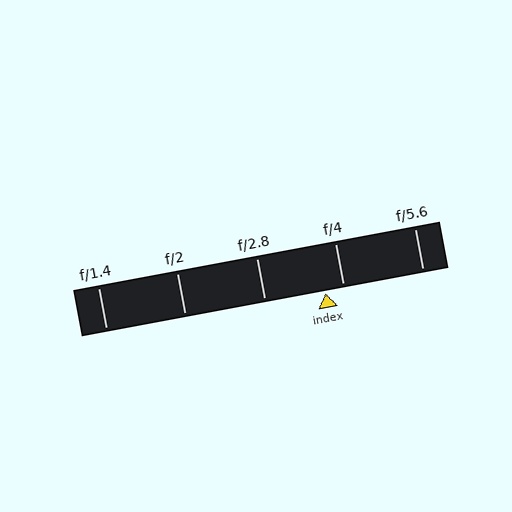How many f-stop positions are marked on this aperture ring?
There are 5 f-stop positions marked.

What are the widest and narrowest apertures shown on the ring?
The widest aperture shown is f/1.4 and the narrowest is f/5.6.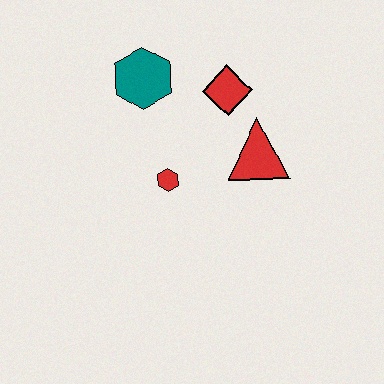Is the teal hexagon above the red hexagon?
Yes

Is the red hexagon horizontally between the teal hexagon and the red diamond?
Yes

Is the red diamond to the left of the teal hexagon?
No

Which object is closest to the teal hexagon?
The red diamond is closest to the teal hexagon.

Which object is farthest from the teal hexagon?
The red triangle is farthest from the teal hexagon.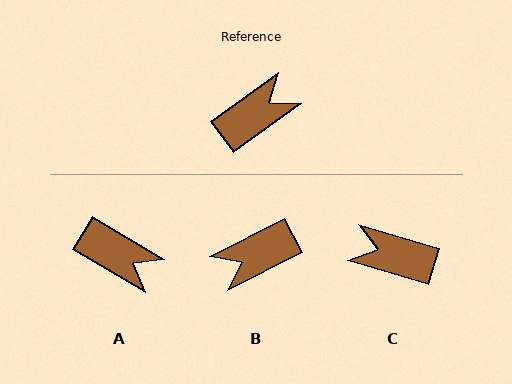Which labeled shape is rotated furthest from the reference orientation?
B, about 171 degrees away.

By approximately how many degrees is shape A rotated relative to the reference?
Approximately 67 degrees clockwise.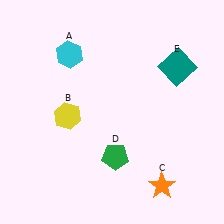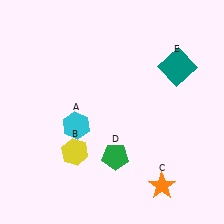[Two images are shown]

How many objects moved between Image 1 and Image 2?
2 objects moved between the two images.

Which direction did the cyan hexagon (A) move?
The cyan hexagon (A) moved down.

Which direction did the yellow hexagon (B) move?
The yellow hexagon (B) moved down.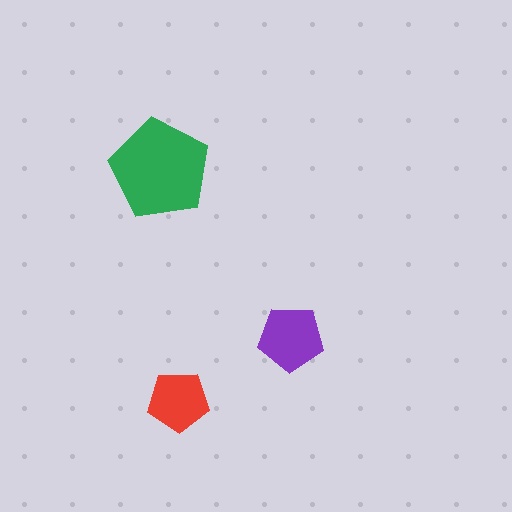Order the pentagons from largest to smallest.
the green one, the purple one, the red one.